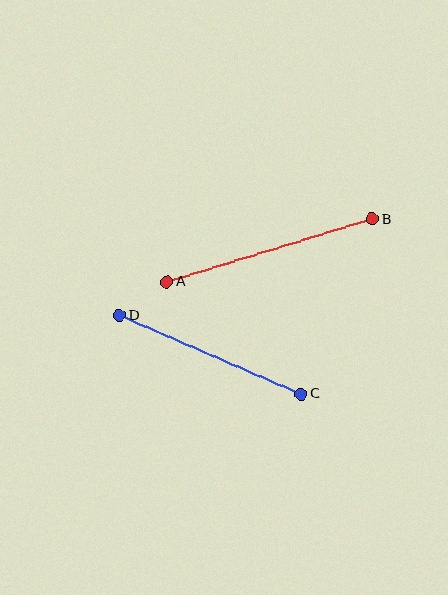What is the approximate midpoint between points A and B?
The midpoint is at approximately (270, 251) pixels.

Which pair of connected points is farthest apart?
Points A and B are farthest apart.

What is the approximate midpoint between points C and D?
The midpoint is at approximately (210, 355) pixels.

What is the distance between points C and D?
The distance is approximately 198 pixels.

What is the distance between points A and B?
The distance is approximately 215 pixels.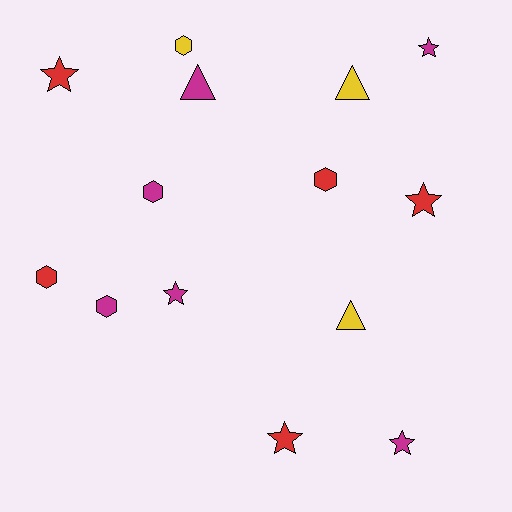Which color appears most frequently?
Magenta, with 6 objects.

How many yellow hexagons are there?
There is 1 yellow hexagon.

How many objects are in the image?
There are 14 objects.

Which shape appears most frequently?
Star, with 6 objects.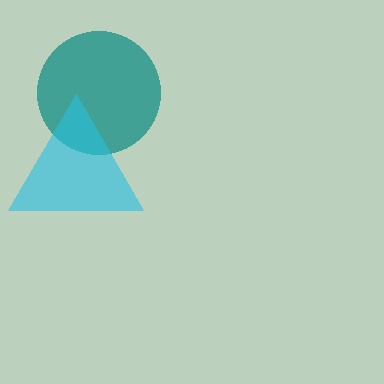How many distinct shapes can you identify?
There are 2 distinct shapes: a teal circle, a cyan triangle.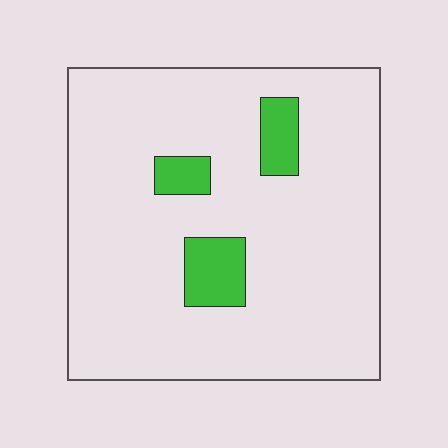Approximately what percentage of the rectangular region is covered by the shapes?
Approximately 10%.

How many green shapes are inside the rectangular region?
3.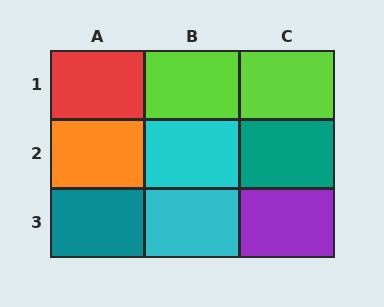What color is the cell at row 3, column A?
Teal.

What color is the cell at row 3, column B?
Cyan.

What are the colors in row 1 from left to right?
Red, lime, lime.